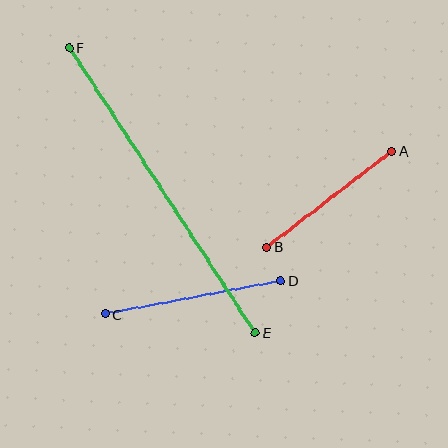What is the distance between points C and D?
The distance is approximately 178 pixels.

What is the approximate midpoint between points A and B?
The midpoint is at approximately (329, 199) pixels.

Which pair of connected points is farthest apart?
Points E and F are farthest apart.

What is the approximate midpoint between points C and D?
The midpoint is at approximately (193, 297) pixels.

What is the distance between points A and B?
The distance is approximately 158 pixels.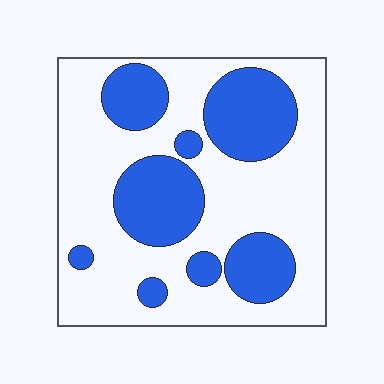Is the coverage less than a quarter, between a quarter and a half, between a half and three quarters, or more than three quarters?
Between a quarter and a half.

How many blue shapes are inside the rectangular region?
8.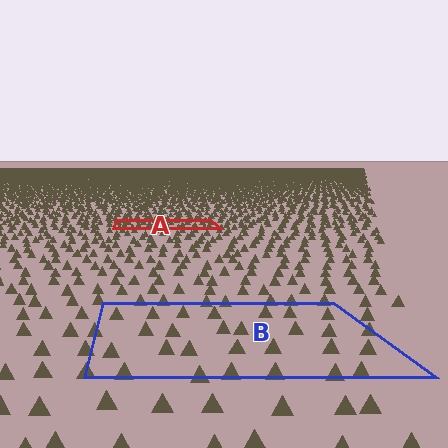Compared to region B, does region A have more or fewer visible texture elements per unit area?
Region A has more texture elements per unit area — they are packed more densely because it is farther away.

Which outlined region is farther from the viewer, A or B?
Region A is farther from the viewer — the texture elements inside it appear smaller and more densely packed.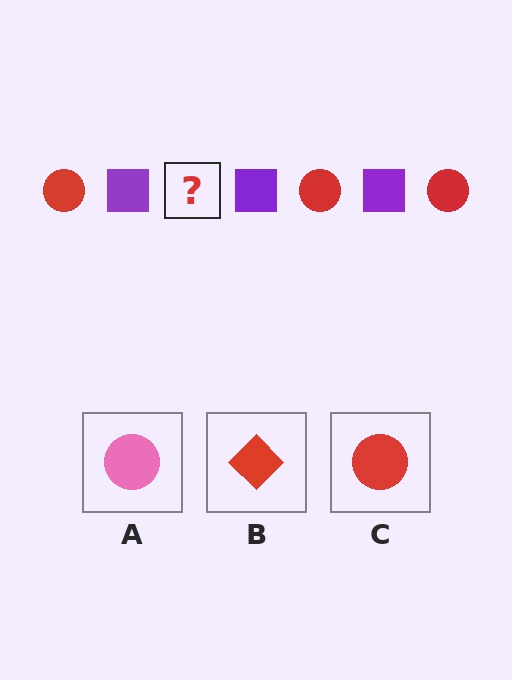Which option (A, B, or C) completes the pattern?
C.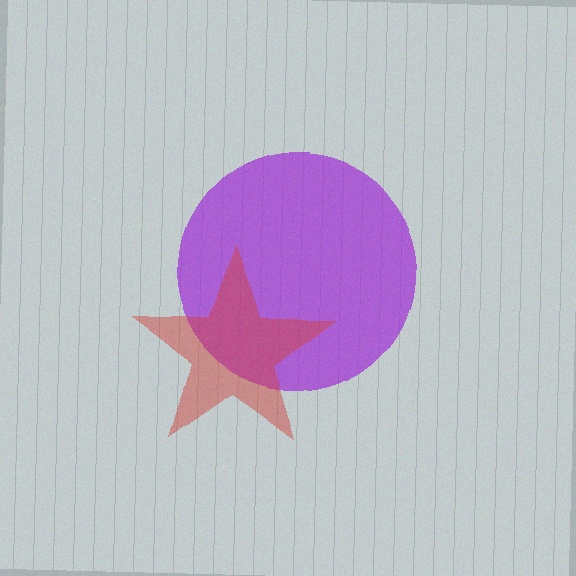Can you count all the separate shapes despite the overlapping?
Yes, there are 2 separate shapes.